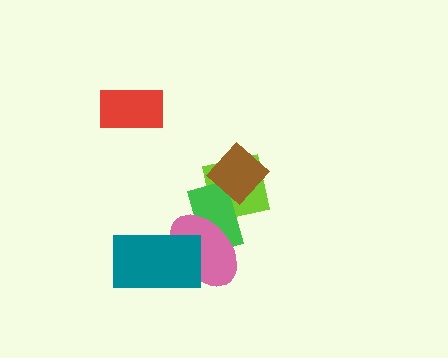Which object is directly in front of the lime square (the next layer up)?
The green rectangle is directly in front of the lime square.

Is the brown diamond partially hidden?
No, no other shape covers it.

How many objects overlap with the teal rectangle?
1 object overlaps with the teal rectangle.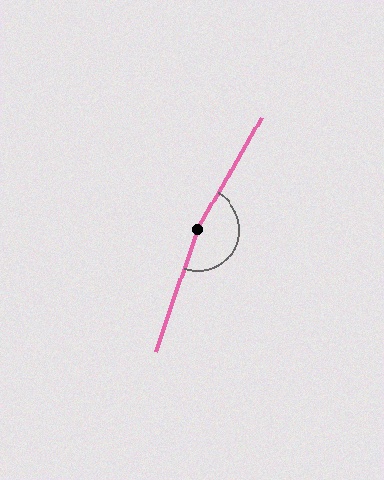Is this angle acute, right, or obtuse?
It is obtuse.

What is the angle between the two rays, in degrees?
Approximately 169 degrees.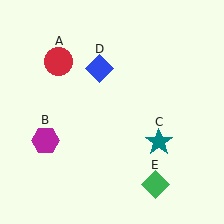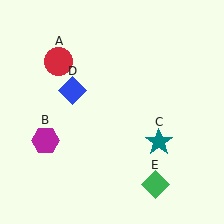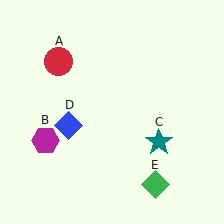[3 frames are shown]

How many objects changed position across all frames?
1 object changed position: blue diamond (object D).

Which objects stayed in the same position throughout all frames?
Red circle (object A) and magenta hexagon (object B) and teal star (object C) and green diamond (object E) remained stationary.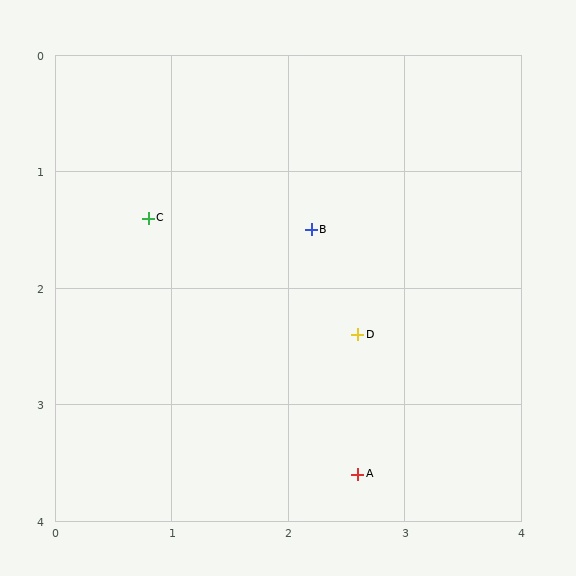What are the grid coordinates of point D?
Point D is at approximately (2.6, 2.4).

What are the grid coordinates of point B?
Point B is at approximately (2.2, 1.5).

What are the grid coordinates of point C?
Point C is at approximately (0.8, 1.4).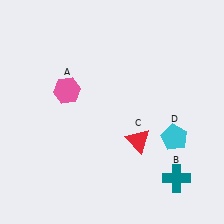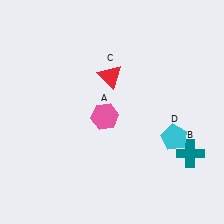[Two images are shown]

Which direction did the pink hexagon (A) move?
The pink hexagon (A) moved right.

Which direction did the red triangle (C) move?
The red triangle (C) moved up.